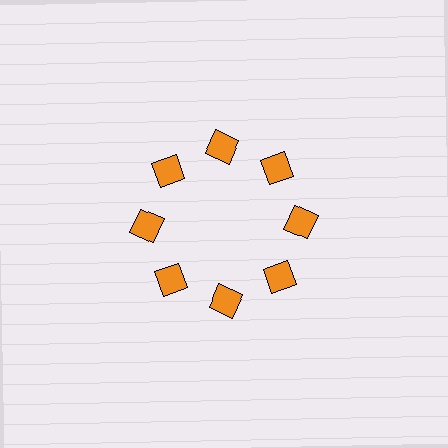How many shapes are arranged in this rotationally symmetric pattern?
There are 8 shapes, arranged in 8 groups of 1.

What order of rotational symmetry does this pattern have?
This pattern has 8-fold rotational symmetry.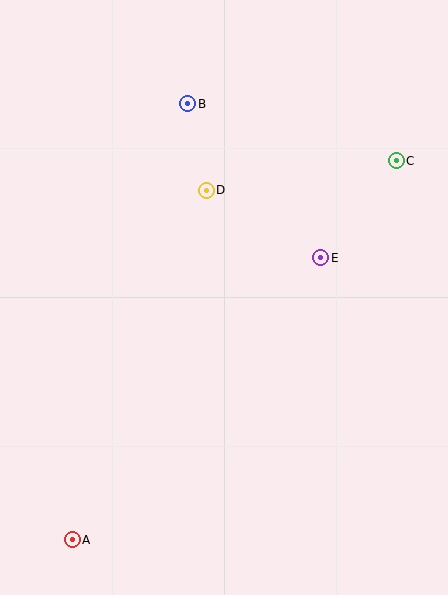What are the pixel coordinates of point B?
Point B is at (188, 104).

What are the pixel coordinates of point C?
Point C is at (396, 161).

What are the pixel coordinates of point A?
Point A is at (72, 540).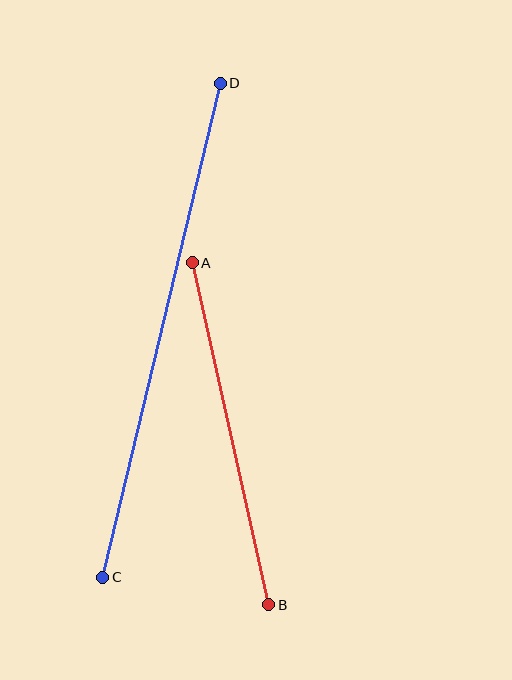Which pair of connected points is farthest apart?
Points C and D are farthest apart.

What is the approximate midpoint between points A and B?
The midpoint is at approximately (231, 434) pixels.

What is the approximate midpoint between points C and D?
The midpoint is at approximately (161, 330) pixels.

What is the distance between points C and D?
The distance is approximately 508 pixels.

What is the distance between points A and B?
The distance is approximately 350 pixels.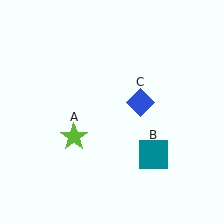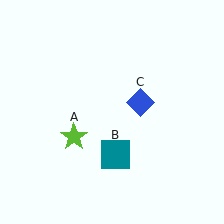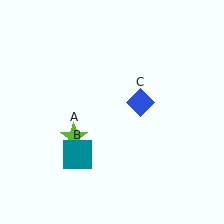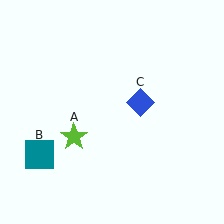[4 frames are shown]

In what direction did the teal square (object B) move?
The teal square (object B) moved left.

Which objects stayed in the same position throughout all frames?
Lime star (object A) and blue diamond (object C) remained stationary.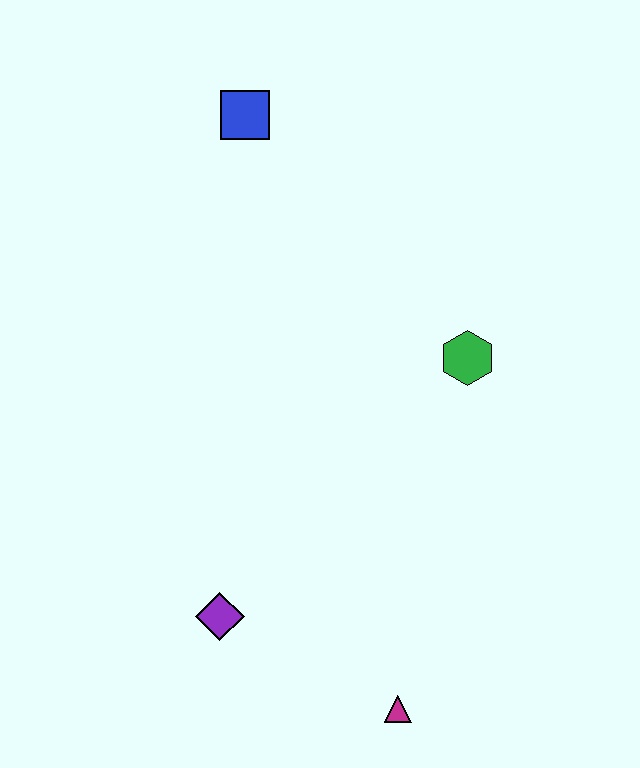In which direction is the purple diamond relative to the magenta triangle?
The purple diamond is to the left of the magenta triangle.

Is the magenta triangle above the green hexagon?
No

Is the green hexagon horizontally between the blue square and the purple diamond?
No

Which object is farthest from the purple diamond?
The blue square is farthest from the purple diamond.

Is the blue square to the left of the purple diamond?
No